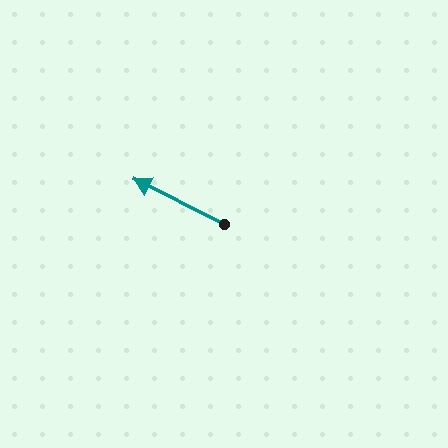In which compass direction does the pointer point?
Northwest.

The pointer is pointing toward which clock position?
Roughly 10 o'clock.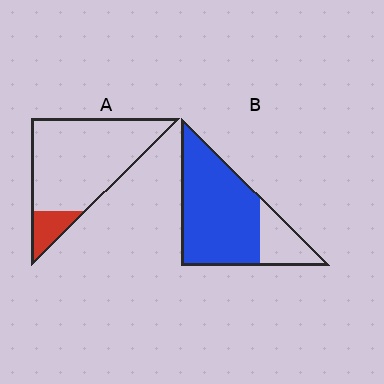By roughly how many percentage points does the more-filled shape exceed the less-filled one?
By roughly 65 percentage points (B over A).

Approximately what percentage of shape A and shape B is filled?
A is approximately 15% and B is approximately 80%.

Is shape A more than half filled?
No.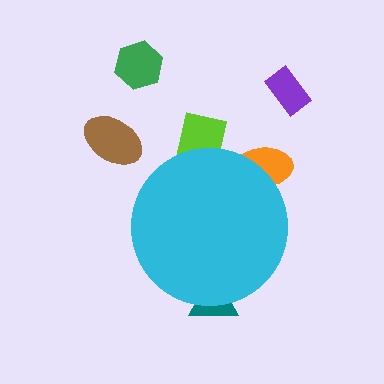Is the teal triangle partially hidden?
Yes, the teal triangle is partially hidden behind the cyan circle.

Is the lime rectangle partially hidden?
Yes, the lime rectangle is partially hidden behind the cyan circle.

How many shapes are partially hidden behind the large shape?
3 shapes are partially hidden.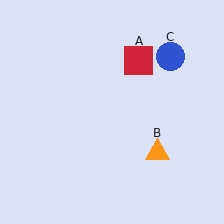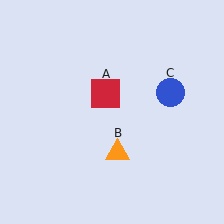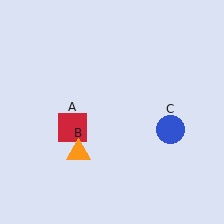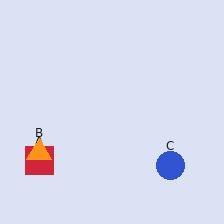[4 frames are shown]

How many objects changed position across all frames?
3 objects changed position: red square (object A), orange triangle (object B), blue circle (object C).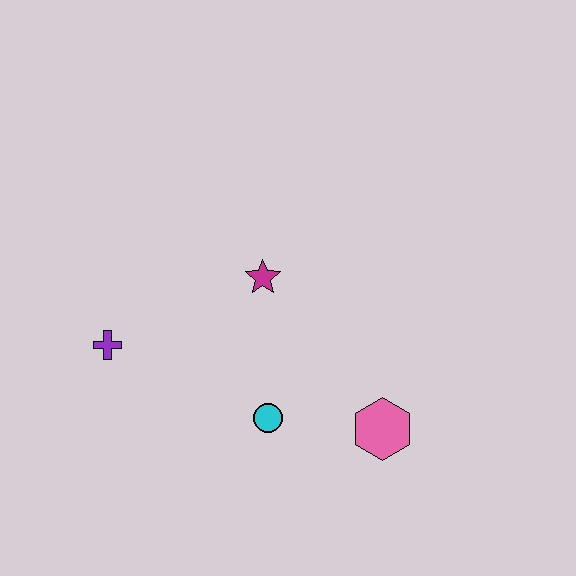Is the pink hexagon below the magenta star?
Yes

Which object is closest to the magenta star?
The cyan circle is closest to the magenta star.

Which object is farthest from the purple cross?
The pink hexagon is farthest from the purple cross.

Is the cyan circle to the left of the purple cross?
No